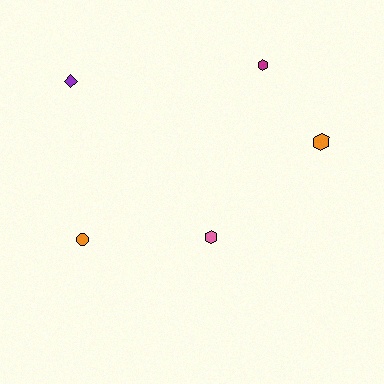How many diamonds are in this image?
There is 1 diamond.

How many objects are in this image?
There are 5 objects.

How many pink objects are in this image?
There is 1 pink object.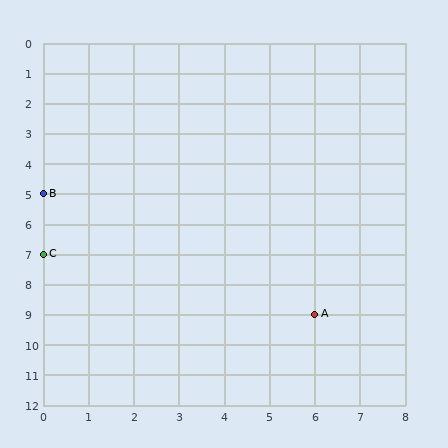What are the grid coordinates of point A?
Point A is at grid coordinates (6, 9).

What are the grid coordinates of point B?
Point B is at grid coordinates (0, 5).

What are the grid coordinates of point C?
Point C is at grid coordinates (0, 7).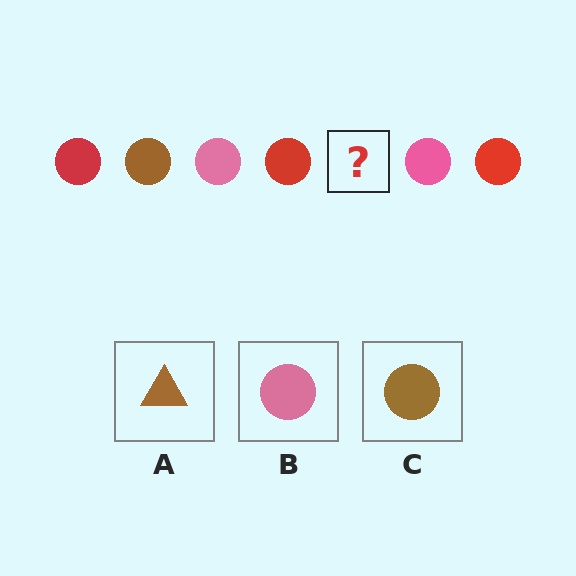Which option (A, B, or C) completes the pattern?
C.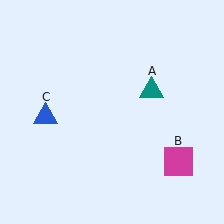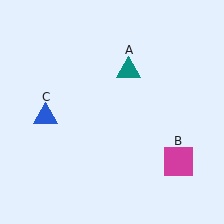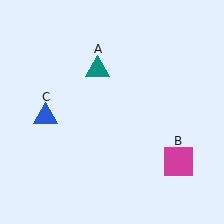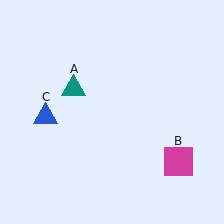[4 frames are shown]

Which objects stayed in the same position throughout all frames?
Magenta square (object B) and blue triangle (object C) remained stationary.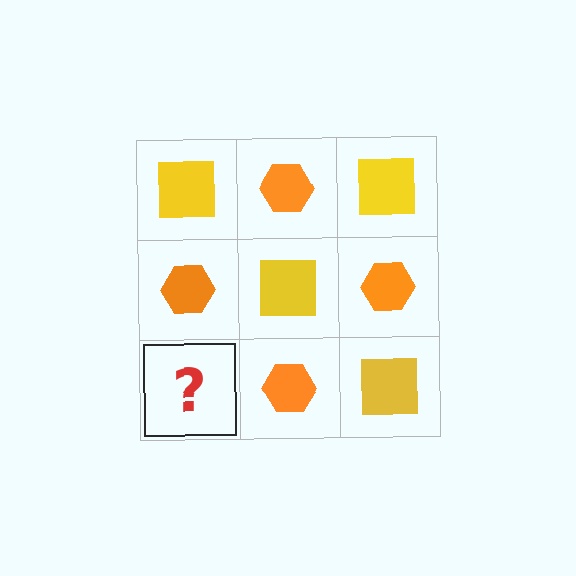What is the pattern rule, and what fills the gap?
The rule is that it alternates yellow square and orange hexagon in a checkerboard pattern. The gap should be filled with a yellow square.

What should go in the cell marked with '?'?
The missing cell should contain a yellow square.